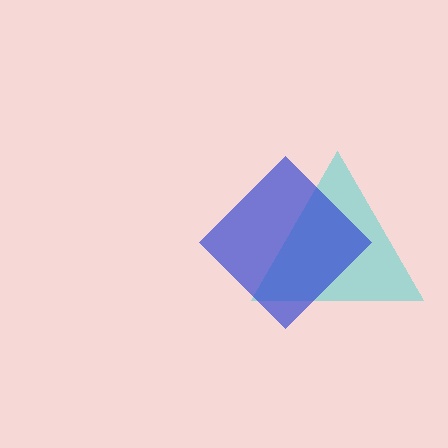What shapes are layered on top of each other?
The layered shapes are: a cyan triangle, a blue diamond.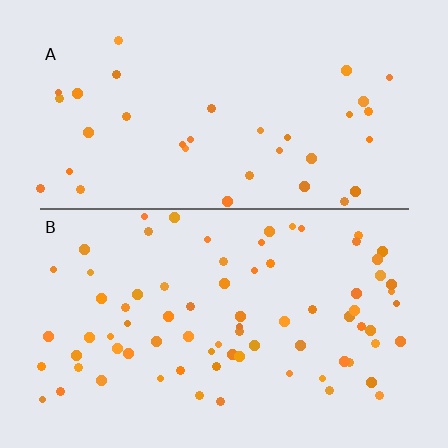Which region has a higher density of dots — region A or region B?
B (the bottom).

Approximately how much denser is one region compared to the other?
Approximately 2.1× — region B over region A.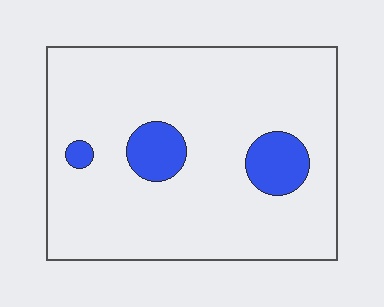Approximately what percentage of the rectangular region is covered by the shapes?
Approximately 10%.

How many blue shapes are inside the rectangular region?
3.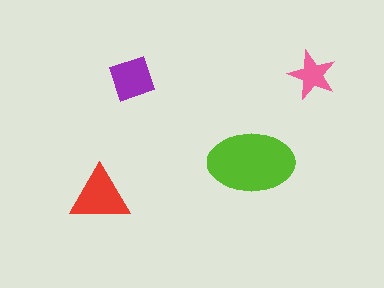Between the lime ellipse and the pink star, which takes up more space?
The lime ellipse.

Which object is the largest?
The lime ellipse.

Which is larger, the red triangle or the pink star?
The red triangle.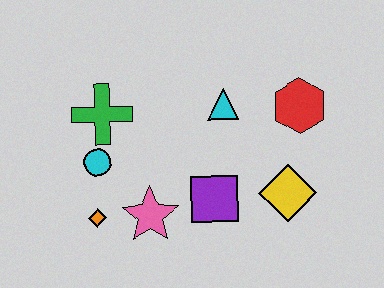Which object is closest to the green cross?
The cyan circle is closest to the green cross.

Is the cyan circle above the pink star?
Yes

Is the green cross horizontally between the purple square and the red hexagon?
No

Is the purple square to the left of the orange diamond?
No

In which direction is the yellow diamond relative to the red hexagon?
The yellow diamond is below the red hexagon.